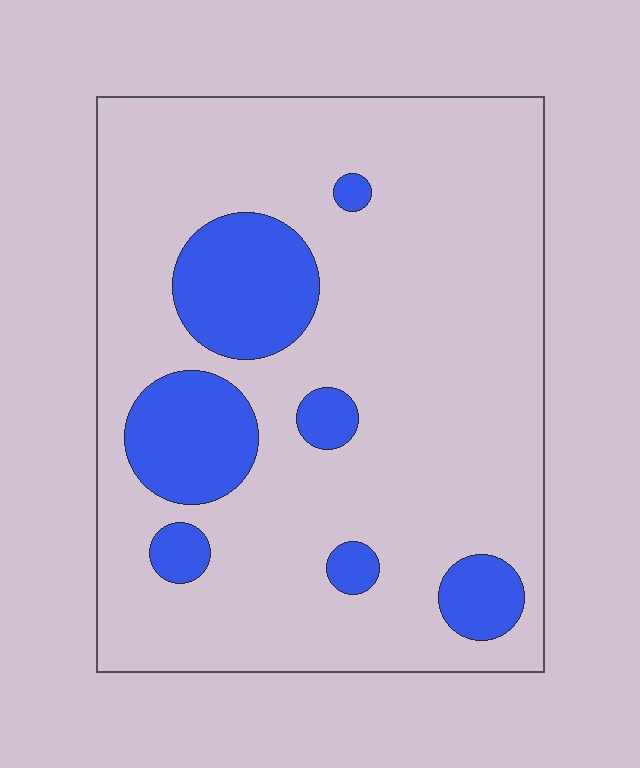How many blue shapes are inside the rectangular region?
7.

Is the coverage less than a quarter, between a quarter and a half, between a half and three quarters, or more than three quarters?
Less than a quarter.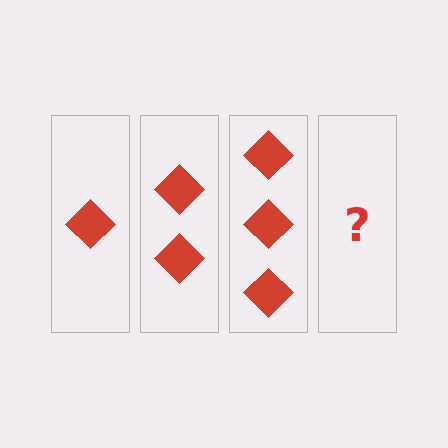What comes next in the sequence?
The next element should be 4 diamonds.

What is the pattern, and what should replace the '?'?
The pattern is that each step adds one more diamond. The '?' should be 4 diamonds.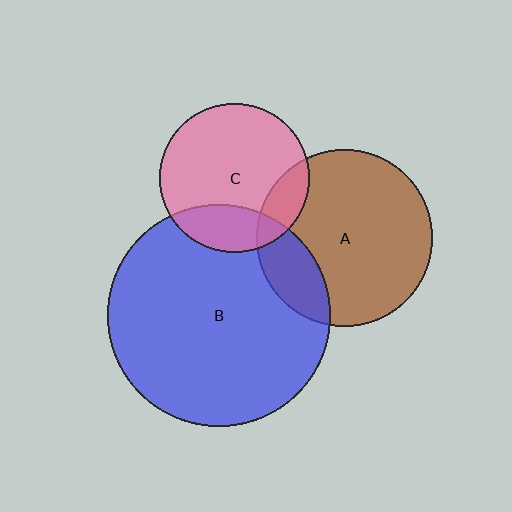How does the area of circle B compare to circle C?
Approximately 2.2 times.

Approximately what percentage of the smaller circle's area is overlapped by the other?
Approximately 25%.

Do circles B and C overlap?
Yes.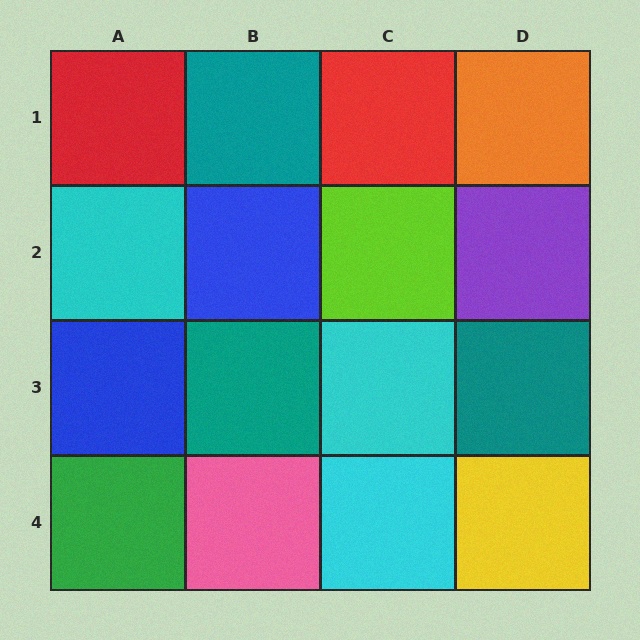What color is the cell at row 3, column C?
Cyan.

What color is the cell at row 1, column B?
Teal.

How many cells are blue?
2 cells are blue.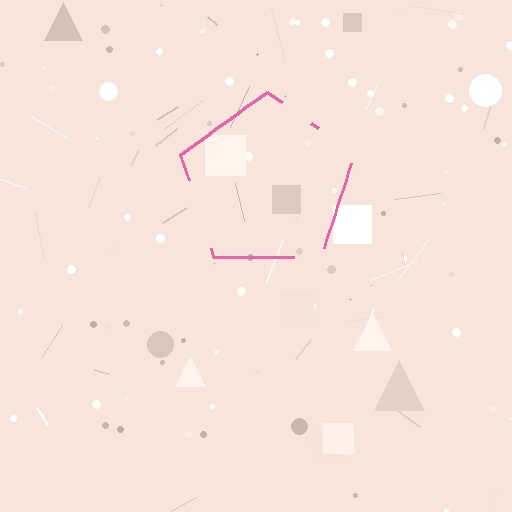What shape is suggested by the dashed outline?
The dashed outline suggests a pentagon.